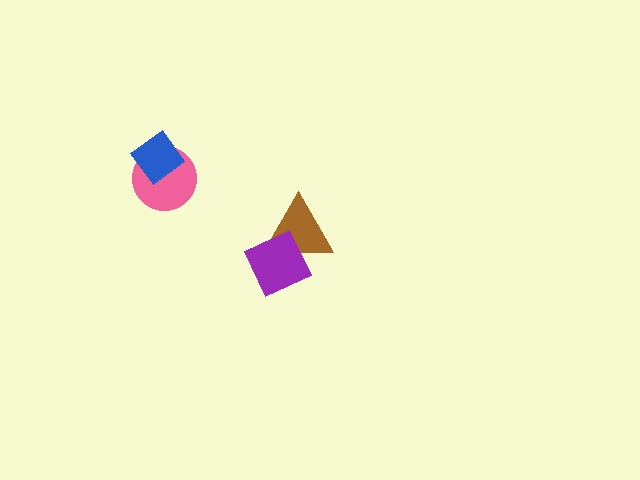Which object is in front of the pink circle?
The blue diamond is in front of the pink circle.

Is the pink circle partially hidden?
Yes, it is partially covered by another shape.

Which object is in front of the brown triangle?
The purple diamond is in front of the brown triangle.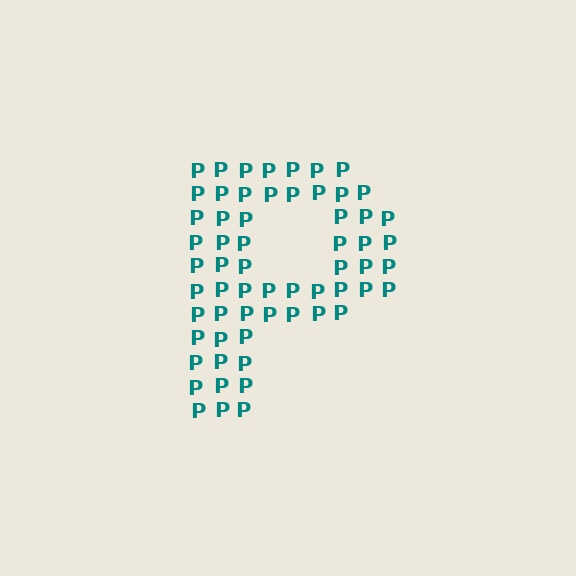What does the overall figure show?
The overall figure shows the letter P.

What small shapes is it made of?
It is made of small letter P's.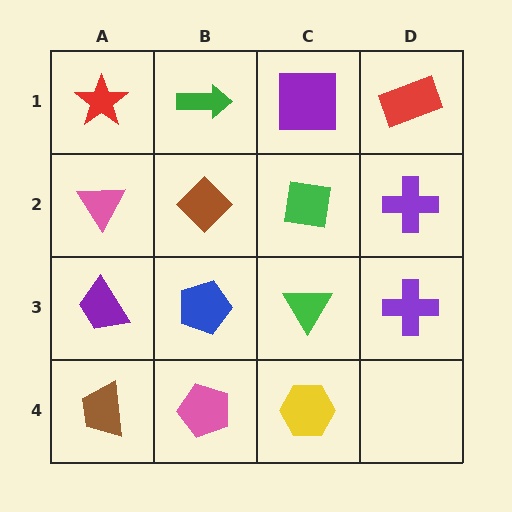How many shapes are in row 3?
4 shapes.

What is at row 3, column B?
A blue pentagon.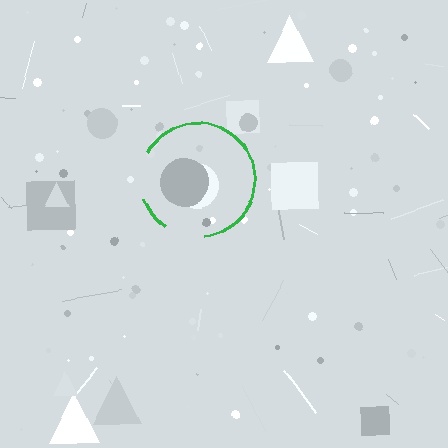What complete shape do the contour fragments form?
The contour fragments form a circle.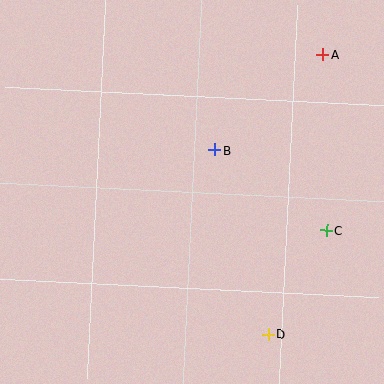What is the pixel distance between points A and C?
The distance between A and C is 175 pixels.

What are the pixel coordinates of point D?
Point D is at (268, 334).